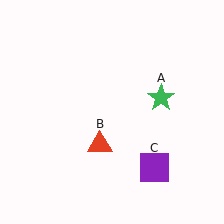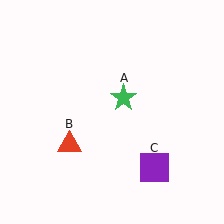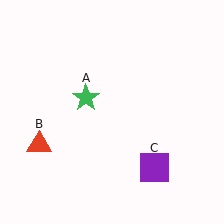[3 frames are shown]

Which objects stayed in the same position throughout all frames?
Purple square (object C) remained stationary.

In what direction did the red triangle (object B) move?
The red triangle (object B) moved left.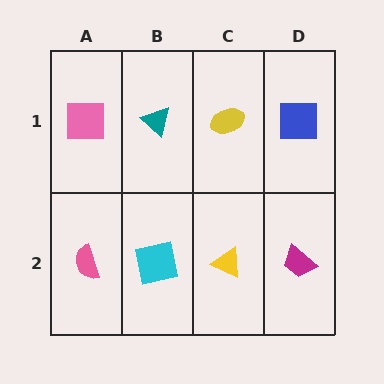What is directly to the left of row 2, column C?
A cyan square.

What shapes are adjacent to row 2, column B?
A teal triangle (row 1, column B), a pink semicircle (row 2, column A), a yellow triangle (row 2, column C).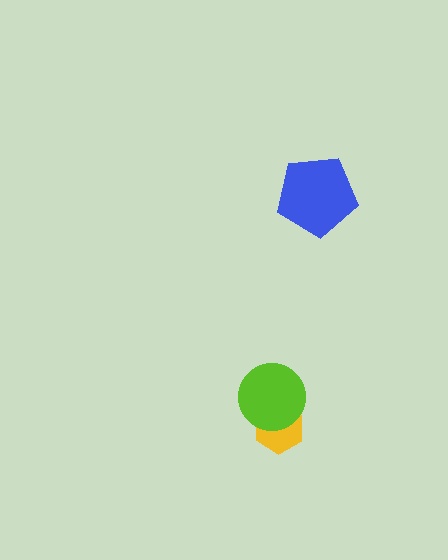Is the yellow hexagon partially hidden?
Yes, it is partially covered by another shape.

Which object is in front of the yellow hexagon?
The lime circle is in front of the yellow hexagon.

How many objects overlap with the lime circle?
1 object overlaps with the lime circle.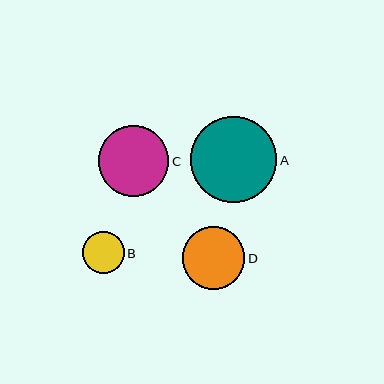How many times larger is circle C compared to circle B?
Circle C is approximately 1.7 times the size of circle B.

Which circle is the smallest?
Circle B is the smallest with a size of approximately 42 pixels.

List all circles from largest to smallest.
From largest to smallest: A, C, D, B.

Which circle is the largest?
Circle A is the largest with a size of approximately 86 pixels.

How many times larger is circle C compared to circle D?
Circle C is approximately 1.1 times the size of circle D.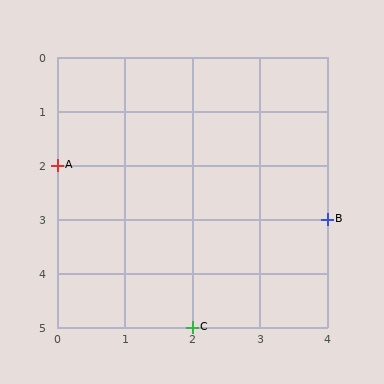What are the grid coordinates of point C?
Point C is at grid coordinates (2, 5).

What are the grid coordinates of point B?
Point B is at grid coordinates (4, 3).